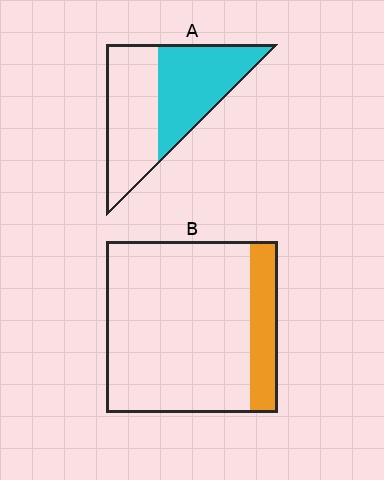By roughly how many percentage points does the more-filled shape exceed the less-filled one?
By roughly 35 percentage points (A over B).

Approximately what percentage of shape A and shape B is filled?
A is approximately 50% and B is approximately 15%.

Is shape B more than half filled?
No.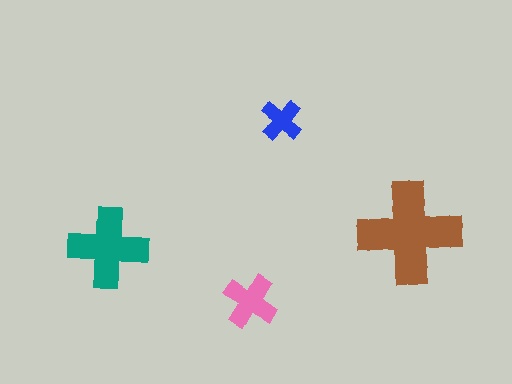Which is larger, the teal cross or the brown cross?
The brown one.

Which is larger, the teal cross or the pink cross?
The teal one.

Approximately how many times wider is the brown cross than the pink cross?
About 2 times wider.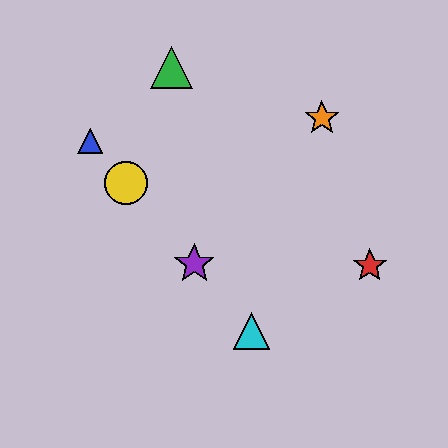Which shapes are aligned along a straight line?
The blue triangle, the yellow circle, the purple star, the cyan triangle are aligned along a straight line.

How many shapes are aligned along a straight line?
4 shapes (the blue triangle, the yellow circle, the purple star, the cyan triangle) are aligned along a straight line.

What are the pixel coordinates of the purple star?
The purple star is at (194, 264).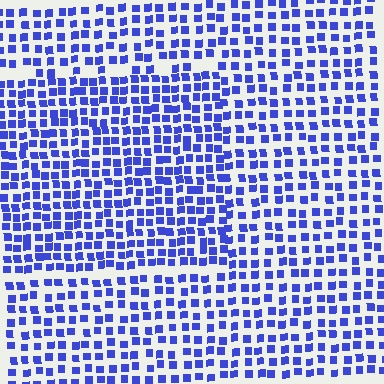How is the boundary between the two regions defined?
The boundary is defined by a change in element density (approximately 1.5x ratio). All elements are the same color, size, and shape.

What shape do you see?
I see a rectangle.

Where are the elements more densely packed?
The elements are more densely packed inside the rectangle boundary.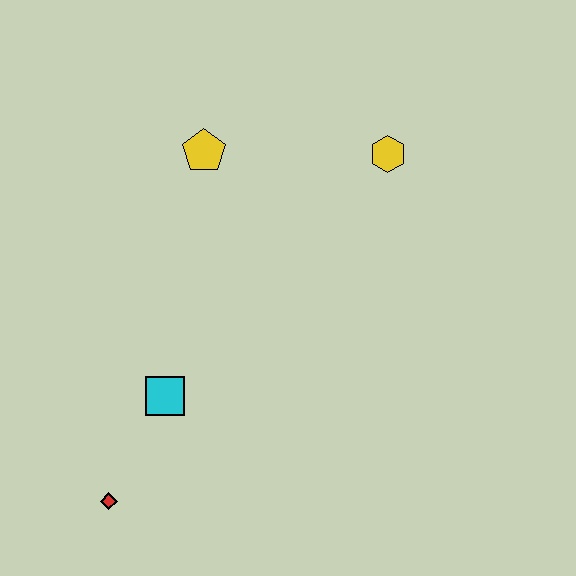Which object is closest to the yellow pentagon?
The yellow hexagon is closest to the yellow pentagon.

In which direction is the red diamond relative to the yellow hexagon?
The red diamond is below the yellow hexagon.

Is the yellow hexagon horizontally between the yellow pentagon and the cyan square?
No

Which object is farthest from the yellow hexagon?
The red diamond is farthest from the yellow hexagon.